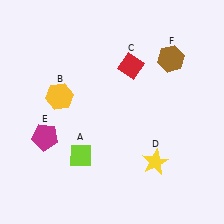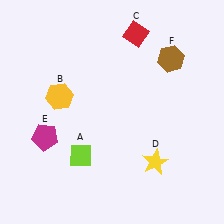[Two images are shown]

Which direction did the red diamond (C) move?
The red diamond (C) moved up.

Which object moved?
The red diamond (C) moved up.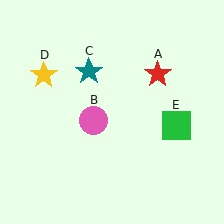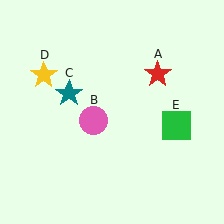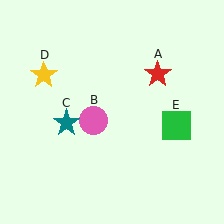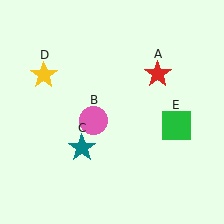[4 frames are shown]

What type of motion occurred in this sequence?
The teal star (object C) rotated counterclockwise around the center of the scene.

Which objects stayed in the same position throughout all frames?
Red star (object A) and pink circle (object B) and yellow star (object D) and green square (object E) remained stationary.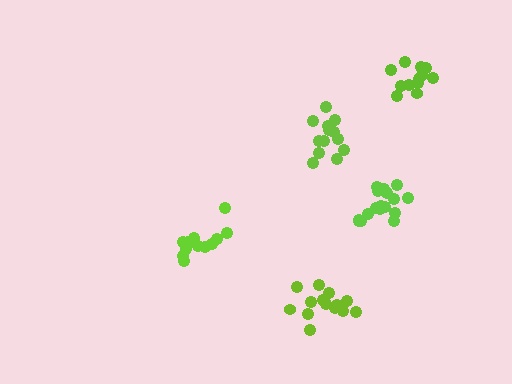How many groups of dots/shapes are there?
There are 5 groups.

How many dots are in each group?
Group 1: 14 dots, Group 2: 14 dots, Group 3: 12 dots, Group 4: 18 dots, Group 5: 12 dots (70 total).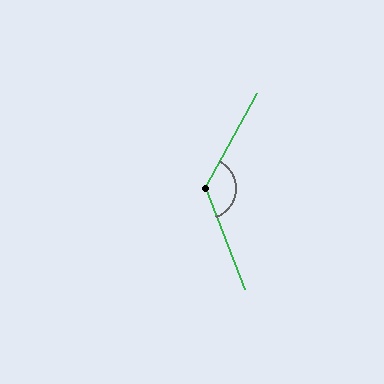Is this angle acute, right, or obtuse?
It is obtuse.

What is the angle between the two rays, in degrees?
Approximately 131 degrees.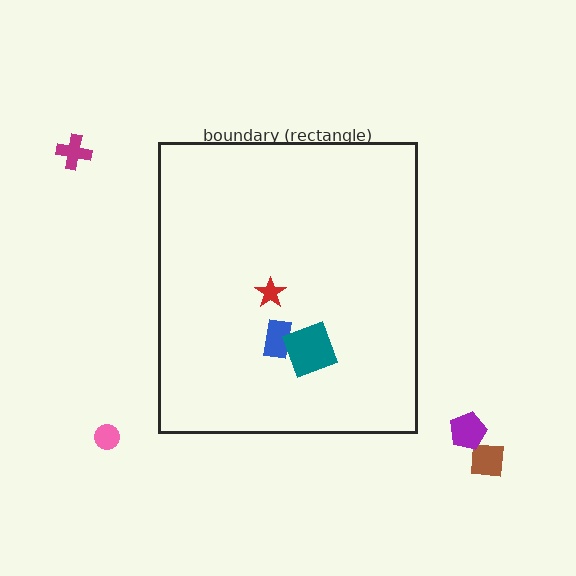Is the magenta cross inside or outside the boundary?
Outside.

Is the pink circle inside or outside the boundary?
Outside.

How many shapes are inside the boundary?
3 inside, 4 outside.